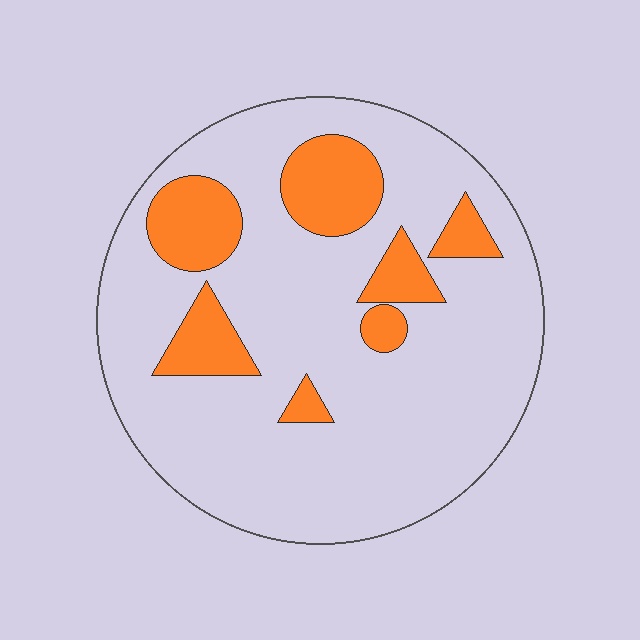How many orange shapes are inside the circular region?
7.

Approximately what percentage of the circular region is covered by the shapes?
Approximately 20%.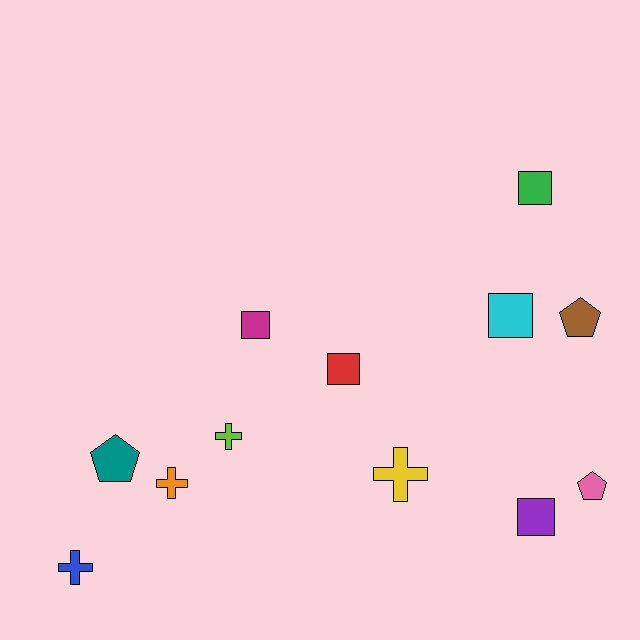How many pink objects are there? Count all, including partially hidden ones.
There is 1 pink object.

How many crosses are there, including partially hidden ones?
There are 4 crosses.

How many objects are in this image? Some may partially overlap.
There are 12 objects.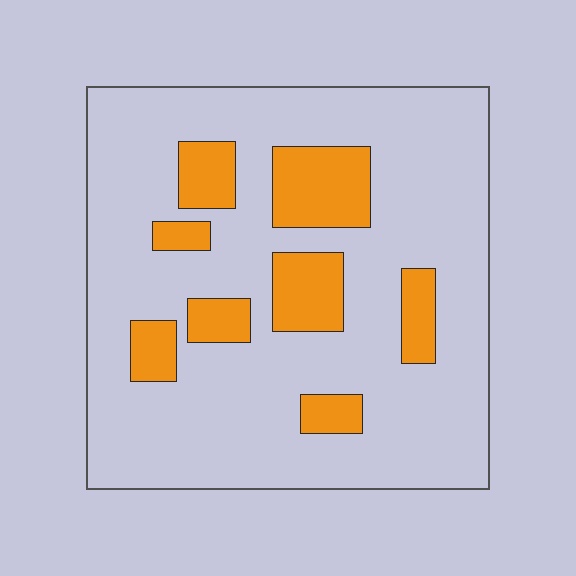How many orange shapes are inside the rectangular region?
8.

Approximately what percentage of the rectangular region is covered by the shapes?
Approximately 20%.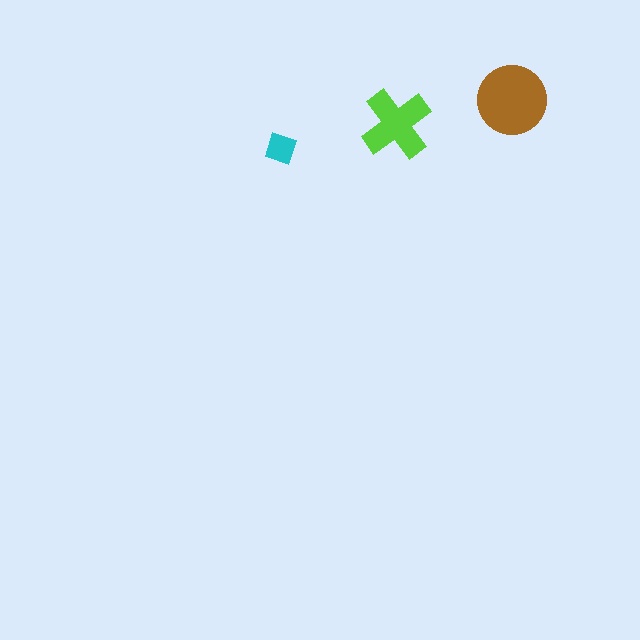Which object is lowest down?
The cyan diamond is bottommost.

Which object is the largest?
The brown circle.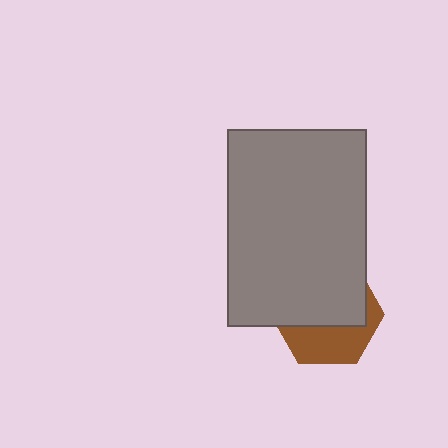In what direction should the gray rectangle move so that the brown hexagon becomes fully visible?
The gray rectangle should move up. That is the shortest direction to clear the overlap and leave the brown hexagon fully visible.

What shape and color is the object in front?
The object in front is a gray rectangle.